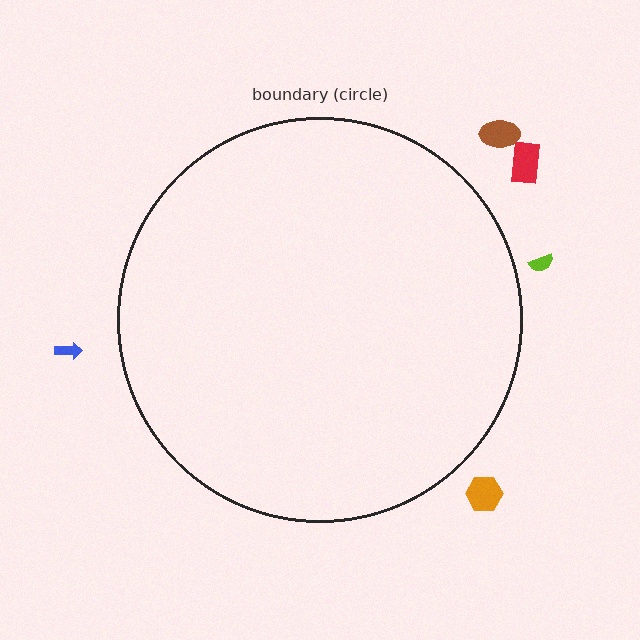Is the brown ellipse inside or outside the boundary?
Outside.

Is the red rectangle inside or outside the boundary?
Outside.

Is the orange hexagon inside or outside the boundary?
Outside.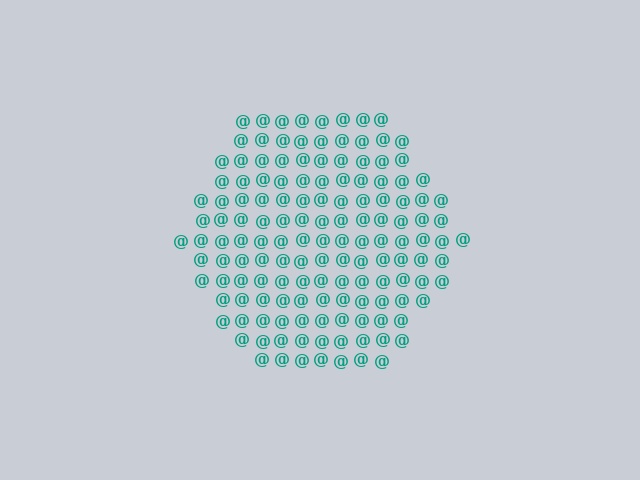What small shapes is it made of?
It is made of small at signs.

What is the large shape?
The large shape is a hexagon.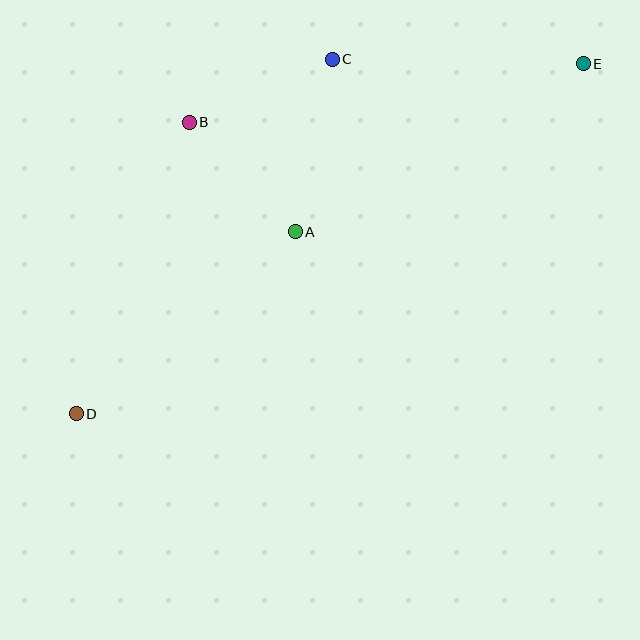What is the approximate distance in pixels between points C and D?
The distance between C and D is approximately 437 pixels.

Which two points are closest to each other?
Points A and B are closest to each other.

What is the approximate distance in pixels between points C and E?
The distance between C and E is approximately 251 pixels.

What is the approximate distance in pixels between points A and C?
The distance between A and C is approximately 177 pixels.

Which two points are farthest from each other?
Points D and E are farthest from each other.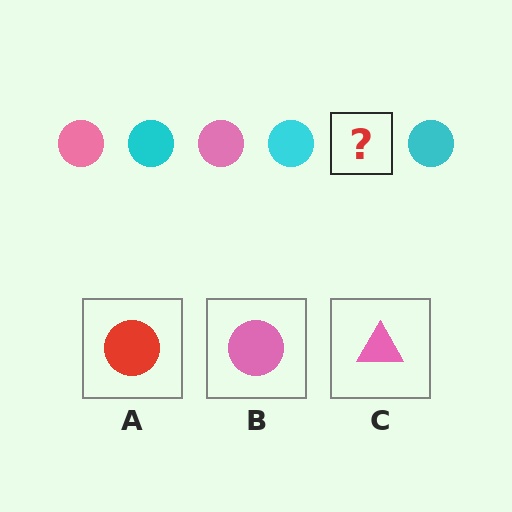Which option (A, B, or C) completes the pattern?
B.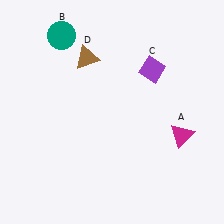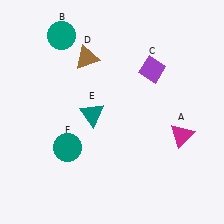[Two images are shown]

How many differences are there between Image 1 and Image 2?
There are 2 differences between the two images.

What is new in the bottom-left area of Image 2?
A teal triangle (E) was added in the bottom-left area of Image 2.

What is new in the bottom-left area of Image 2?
A teal circle (F) was added in the bottom-left area of Image 2.